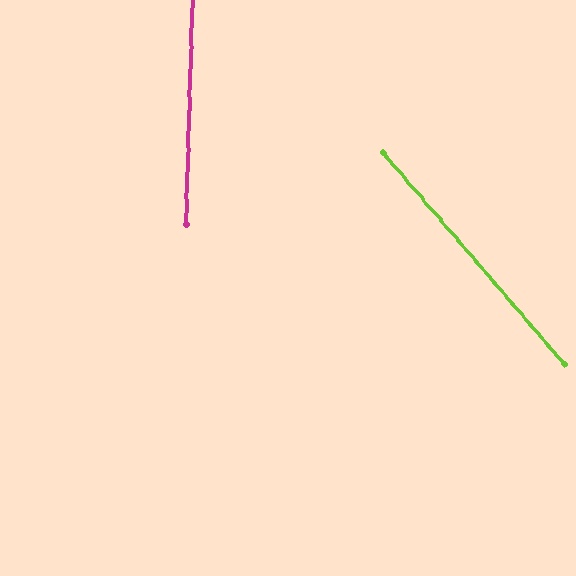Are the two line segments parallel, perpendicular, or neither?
Neither parallel nor perpendicular — they differ by about 42°.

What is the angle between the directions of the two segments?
Approximately 42 degrees.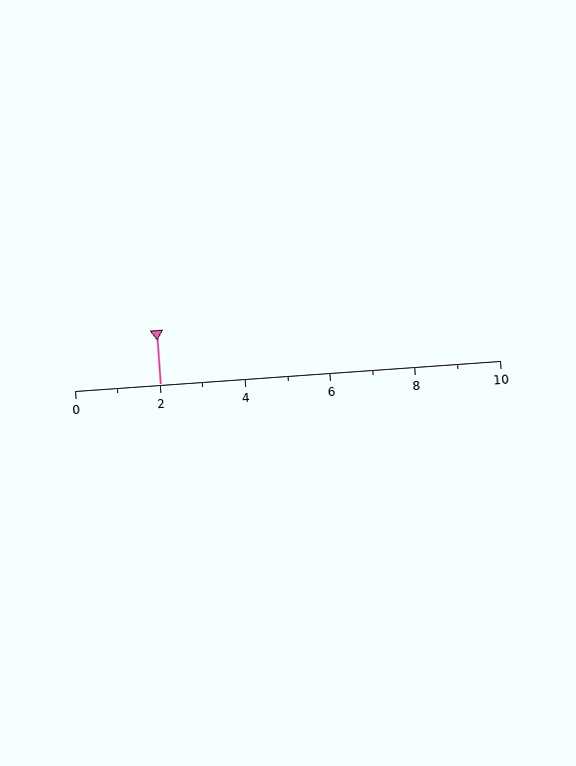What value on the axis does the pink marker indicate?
The marker indicates approximately 2.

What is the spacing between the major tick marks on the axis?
The major ticks are spaced 2 apart.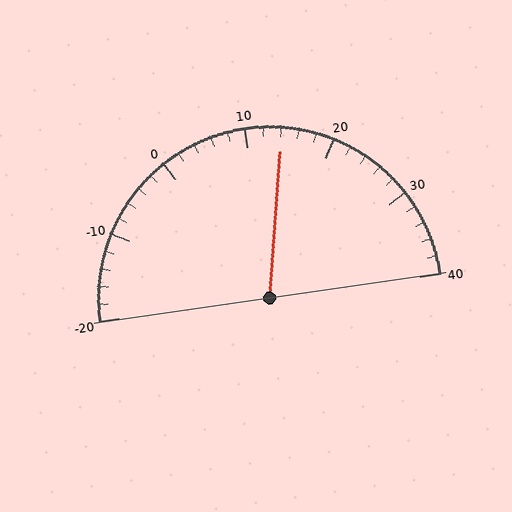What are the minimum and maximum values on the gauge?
The gauge ranges from -20 to 40.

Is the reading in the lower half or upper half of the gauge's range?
The reading is in the upper half of the range (-20 to 40).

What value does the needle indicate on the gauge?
The needle indicates approximately 14.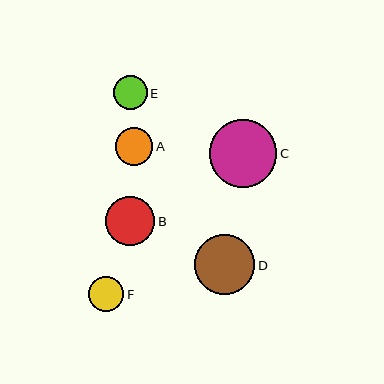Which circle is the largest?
Circle C is the largest with a size of approximately 68 pixels.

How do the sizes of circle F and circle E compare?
Circle F and circle E are approximately the same size.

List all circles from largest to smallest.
From largest to smallest: C, D, B, A, F, E.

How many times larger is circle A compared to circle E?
Circle A is approximately 1.1 times the size of circle E.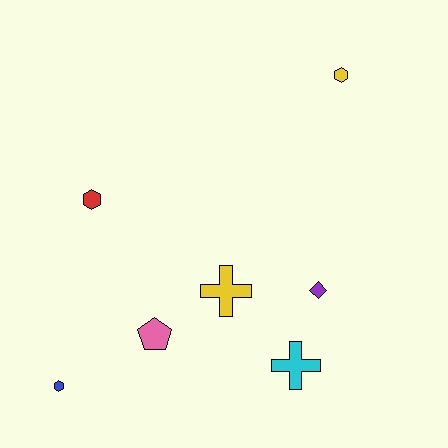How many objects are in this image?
There are 7 objects.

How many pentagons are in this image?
There is 1 pentagon.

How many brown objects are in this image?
There are no brown objects.